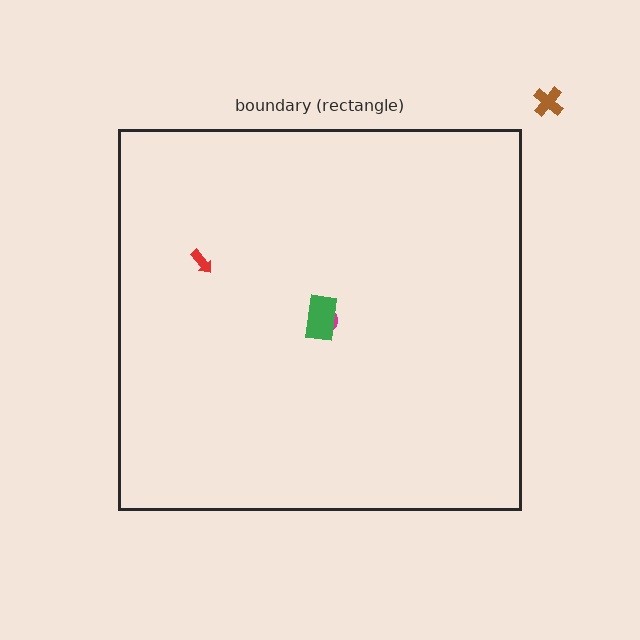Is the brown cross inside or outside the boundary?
Outside.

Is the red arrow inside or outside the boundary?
Inside.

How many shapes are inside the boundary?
3 inside, 1 outside.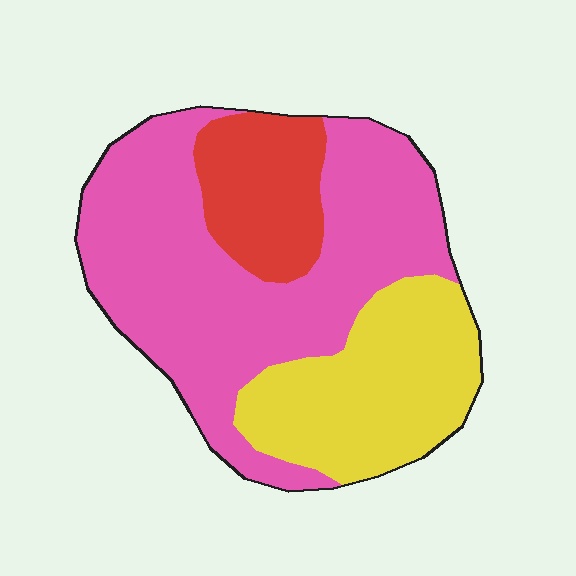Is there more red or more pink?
Pink.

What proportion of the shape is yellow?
Yellow covers about 30% of the shape.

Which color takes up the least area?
Red, at roughly 15%.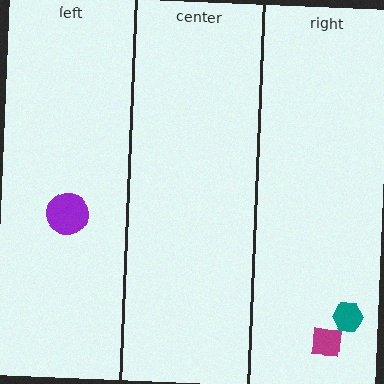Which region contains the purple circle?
The left region.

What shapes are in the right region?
The magenta square, the teal hexagon.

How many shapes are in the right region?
2.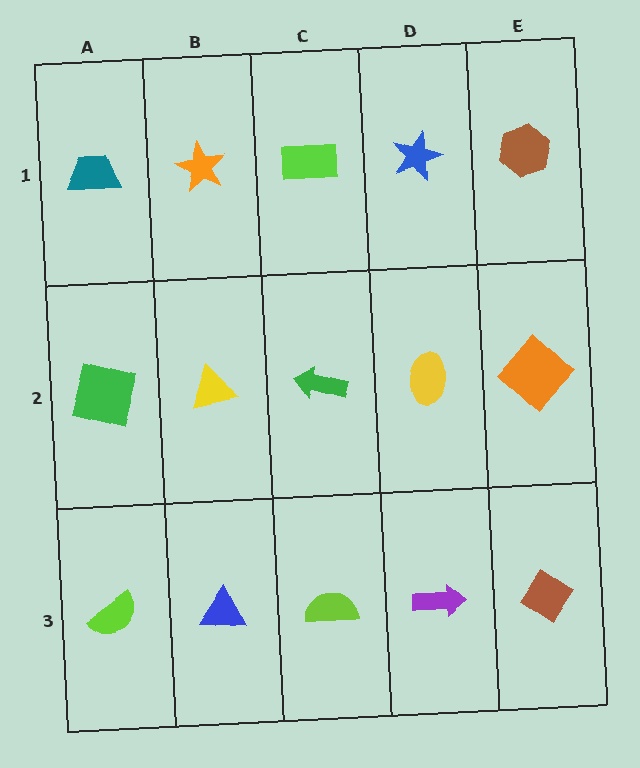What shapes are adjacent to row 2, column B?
An orange star (row 1, column B), a blue triangle (row 3, column B), a green square (row 2, column A), a green arrow (row 2, column C).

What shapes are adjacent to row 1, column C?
A green arrow (row 2, column C), an orange star (row 1, column B), a blue star (row 1, column D).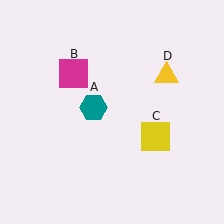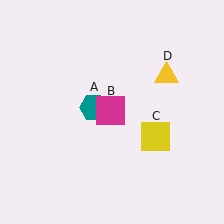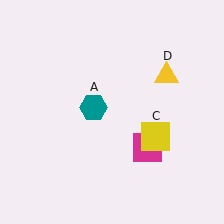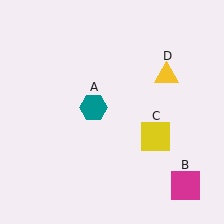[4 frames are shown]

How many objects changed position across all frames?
1 object changed position: magenta square (object B).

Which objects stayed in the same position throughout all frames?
Teal hexagon (object A) and yellow square (object C) and yellow triangle (object D) remained stationary.